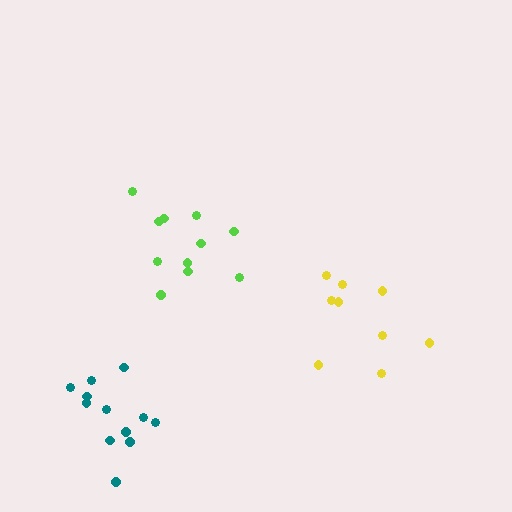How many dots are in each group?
Group 1: 9 dots, Group 2: 12 dots, Group 3: 11 dots (32 total).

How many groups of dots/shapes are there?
There are 3 groups.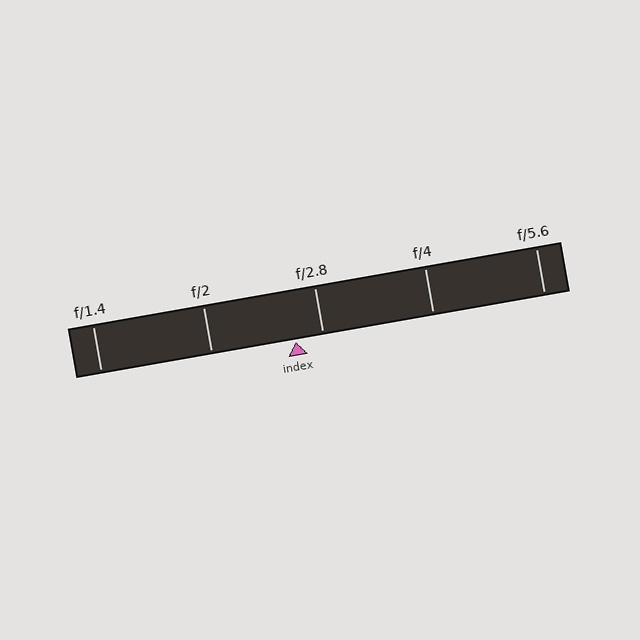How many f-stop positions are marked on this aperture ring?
There are 5 f-stop positions marked.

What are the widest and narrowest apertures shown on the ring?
The widest aperture shown is f/1.4 and the narrowest is f/5.6.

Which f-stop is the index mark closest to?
The index mark is closest to f/2.8.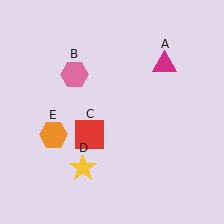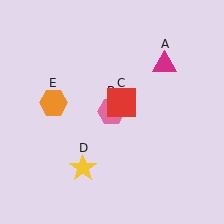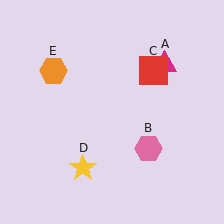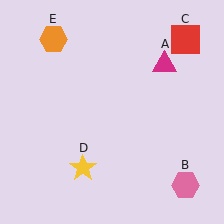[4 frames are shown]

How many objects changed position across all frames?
3 objects changed position: pink hexagon (object B), red square (object C), orange hexagon (object E).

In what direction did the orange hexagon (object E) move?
The orange hexagon (object E) moved up.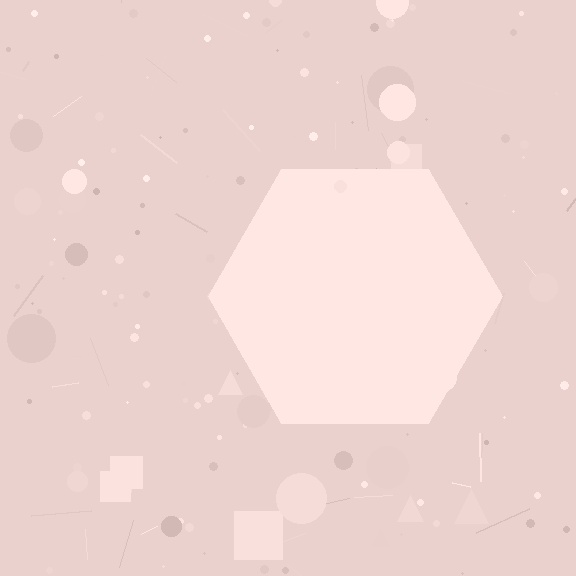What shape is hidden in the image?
A hexagon is hidden in the image.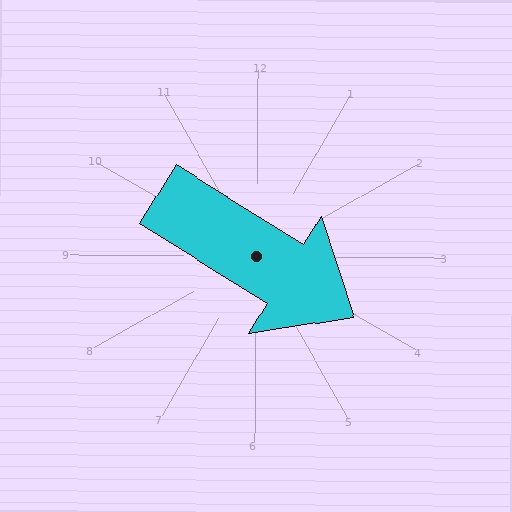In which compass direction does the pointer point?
Southeast.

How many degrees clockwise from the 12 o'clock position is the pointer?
Approximately 122 degrees.